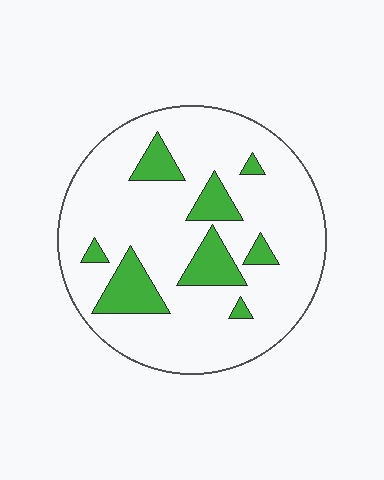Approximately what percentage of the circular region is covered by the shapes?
Approximately 15%.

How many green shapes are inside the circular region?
8.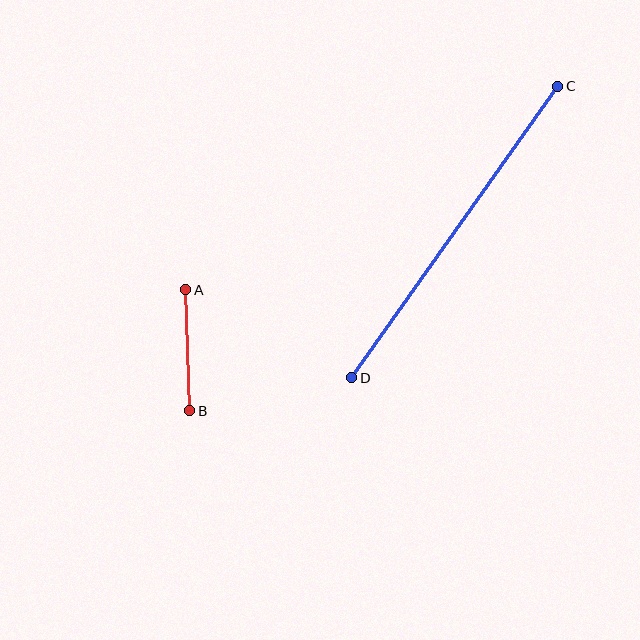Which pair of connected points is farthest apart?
Points C and D are farthest apart.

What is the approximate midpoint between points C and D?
The midpoint is at approximately (455, 232) pixels.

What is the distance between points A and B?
The distance is approximately 121 pixels.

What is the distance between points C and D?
The distance is approximately 357 pixels.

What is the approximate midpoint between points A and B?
The midpoint is at approximately (188, 350) pixels.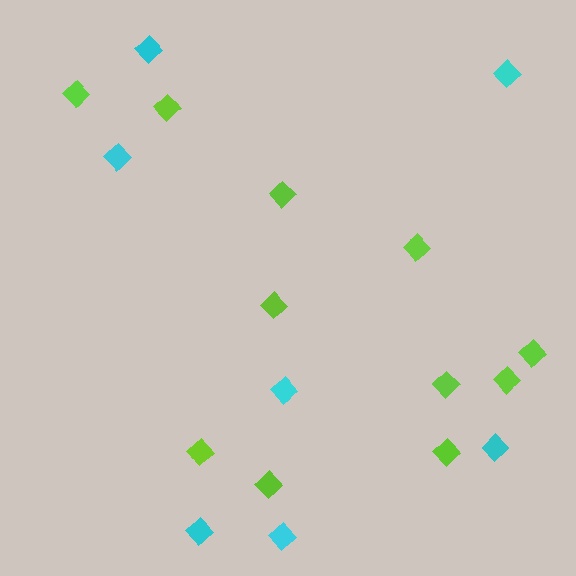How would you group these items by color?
There are 2 groups: one group of lime diamonds (11) and one group of cyan diamonds (7).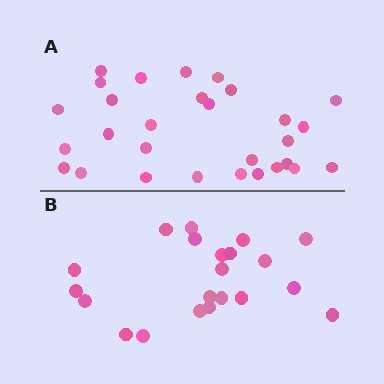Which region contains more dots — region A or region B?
Region A (the top region) has more dots.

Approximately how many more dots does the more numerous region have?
Region A has roughly 8 or so more dots than region B.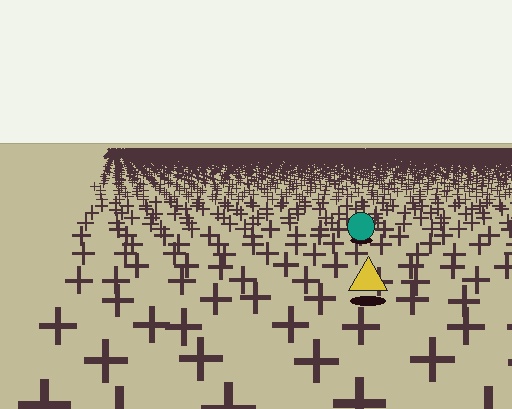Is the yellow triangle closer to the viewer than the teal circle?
Yes. The yellow triangle is closer — you can tell from the texture gradient: the ground texture is coarser near it.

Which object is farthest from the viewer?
The teal circle is farthest from the viewer. It appears smaller and the ground texture around it is denser.